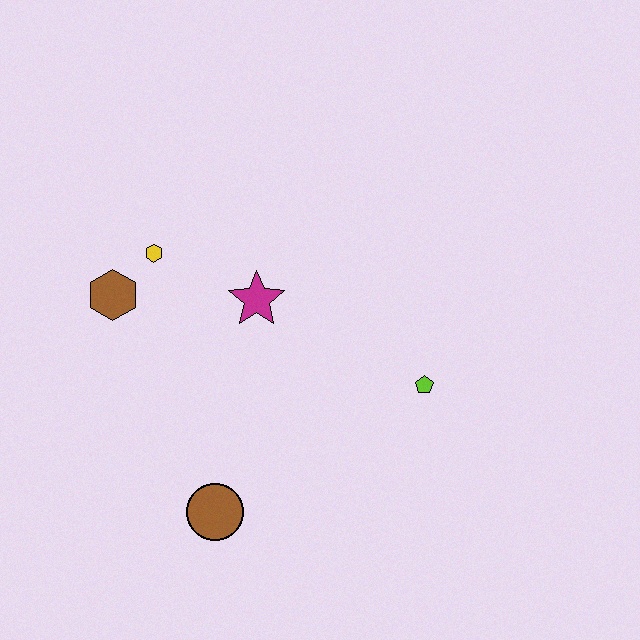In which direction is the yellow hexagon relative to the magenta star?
The yellow hexagon is to the left of the magenta star.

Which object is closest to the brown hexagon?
The yellow hexagon is closest to the brown hexagon.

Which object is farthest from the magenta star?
The brown circle is farthest from the magenta star.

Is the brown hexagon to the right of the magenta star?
No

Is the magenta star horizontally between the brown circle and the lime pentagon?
Yes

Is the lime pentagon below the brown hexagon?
Yes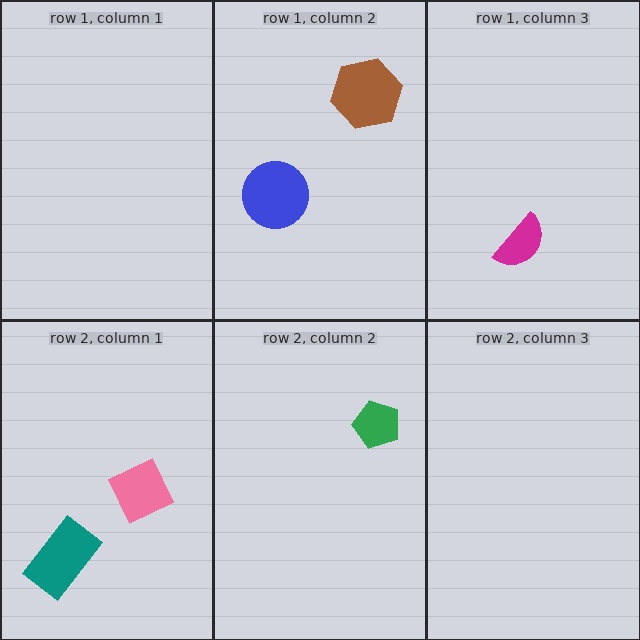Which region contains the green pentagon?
The row 2, column 2 region.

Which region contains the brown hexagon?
The row 1, column 2 region.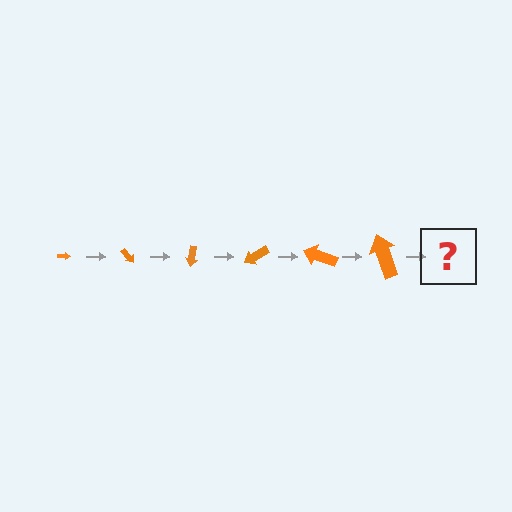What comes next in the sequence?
The next element should be an arrow, larger than the previous one and rotated 300 degrees from the start.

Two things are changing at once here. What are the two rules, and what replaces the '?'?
The two rules are that the arrow grows larger each step and it rotates 50 degrees each step. The '?' should be an arrow, larger than the previous one and rotated 300 degrees from the start.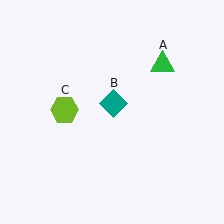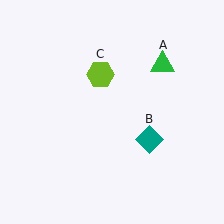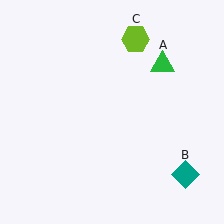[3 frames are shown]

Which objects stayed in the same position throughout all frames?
Green triangle (object A) remained stationary.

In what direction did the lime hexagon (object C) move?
The lime hexagon (object C) moved up and to the right.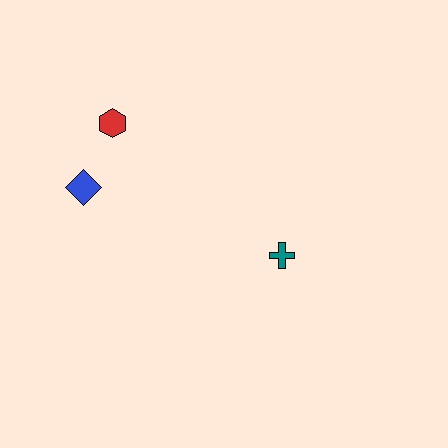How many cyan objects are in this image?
There are no cyan objects.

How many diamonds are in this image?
There is 1 diamond.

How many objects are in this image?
There are 3 objects.